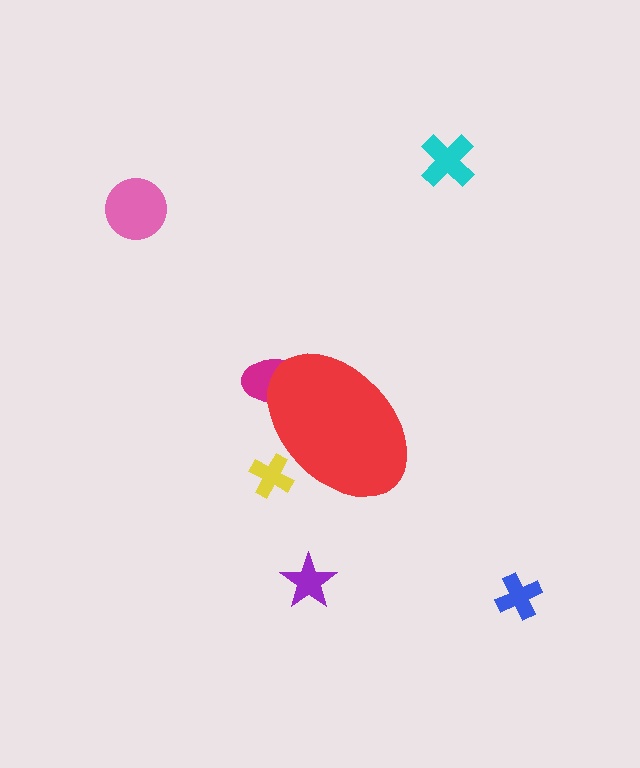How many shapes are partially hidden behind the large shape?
2 shapes are partially hidden.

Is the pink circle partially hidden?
No, the pink circle is fully visible.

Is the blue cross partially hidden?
No, the blue cross is fully visible.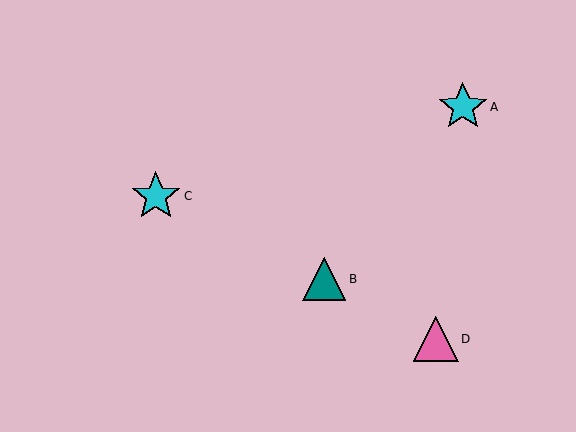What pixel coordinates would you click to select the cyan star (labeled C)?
Click at (156, 196) to select the cyan star C.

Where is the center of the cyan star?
The center of the cyan star is at (463, 107).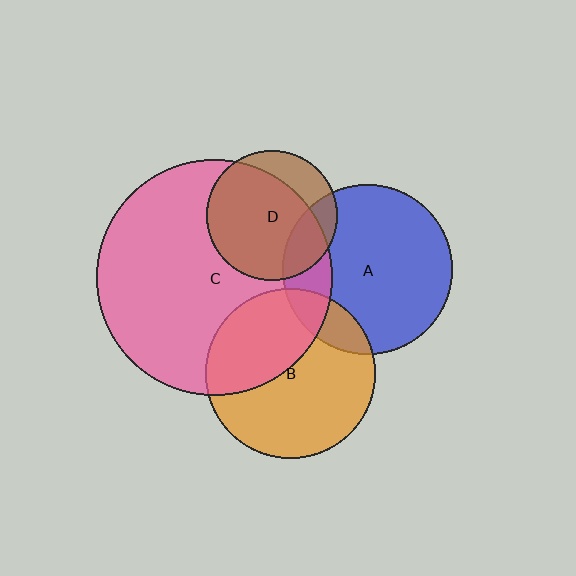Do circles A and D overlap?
Yes.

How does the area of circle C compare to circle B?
Approximately 1.9 times.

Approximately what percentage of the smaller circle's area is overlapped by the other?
Approximately 20%.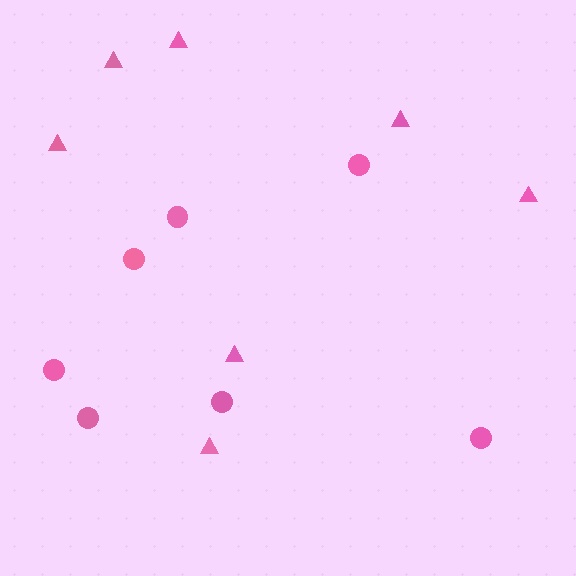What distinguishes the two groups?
There are 2 groups: one group of triangles (7) and one group of circles (7).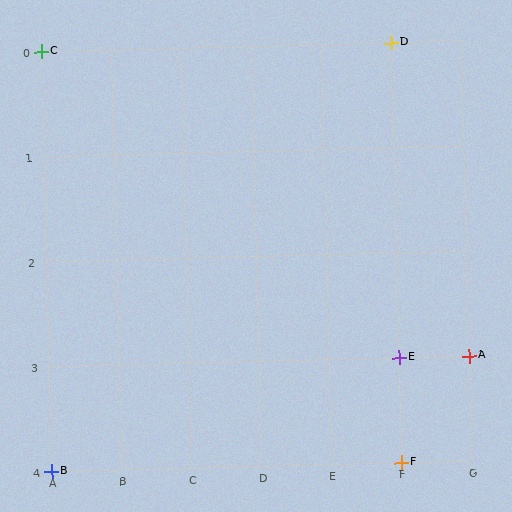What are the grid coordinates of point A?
Point A is at grid coordinates (G, 3).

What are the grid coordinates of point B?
Point B is at grid coordinates (A, 4).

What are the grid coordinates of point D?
Point D is at grid coordinates (F, 0).